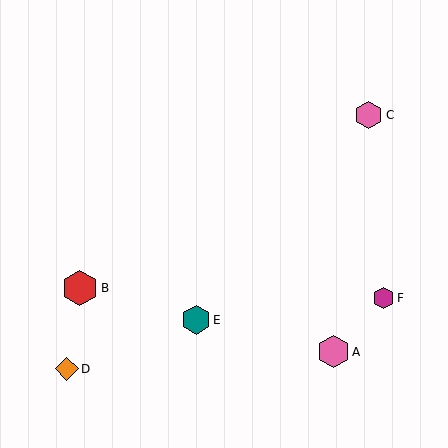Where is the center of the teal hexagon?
The center of the teal hexagon is at (196, 320).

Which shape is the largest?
The red hexagon (labeled B) is the largest.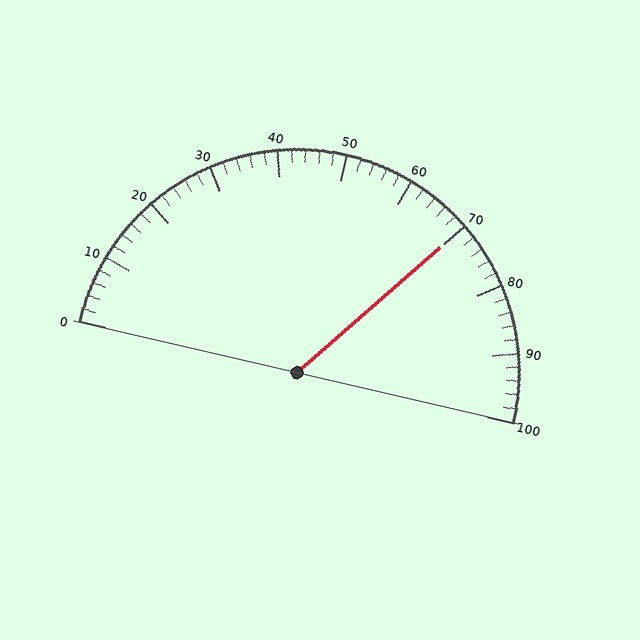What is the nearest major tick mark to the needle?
The nearest major tick mark is 70.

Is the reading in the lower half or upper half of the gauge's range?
The reading is in the upper half of the range (0 to 100).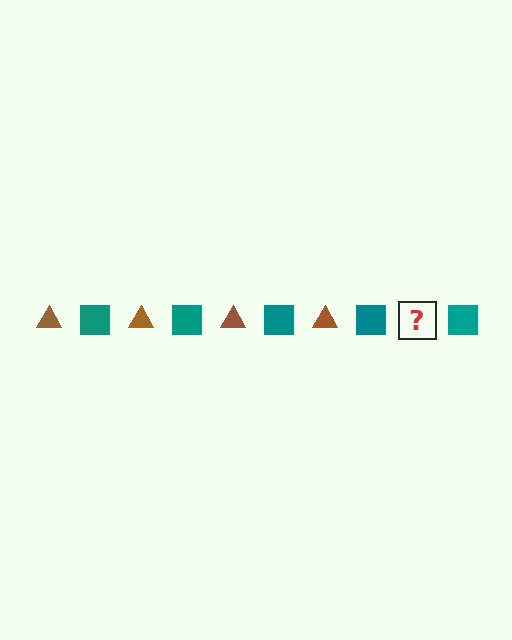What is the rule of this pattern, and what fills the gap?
The rule is that the pattern alternates between brown triangle and teal square. The gap should be filled with a brown triangle.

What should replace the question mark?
The question mark should be replaced with a brown triangle.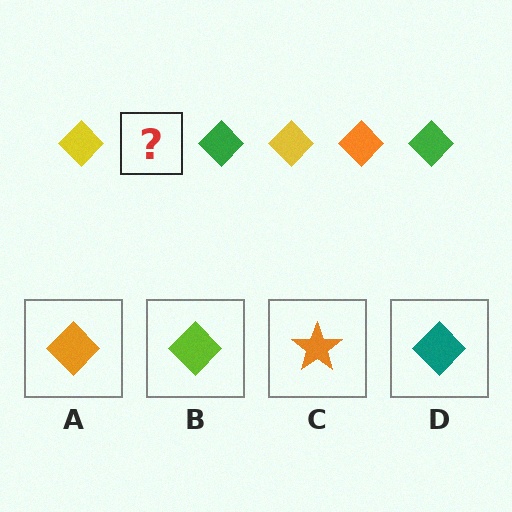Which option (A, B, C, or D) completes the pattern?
A.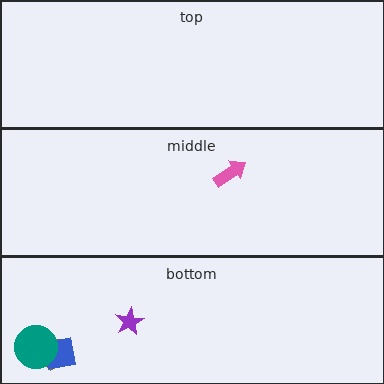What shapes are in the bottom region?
The purple star, the brown pentagon, the blue square, the teal circle.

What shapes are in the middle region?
The pink arrow.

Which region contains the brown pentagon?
The bottom region.